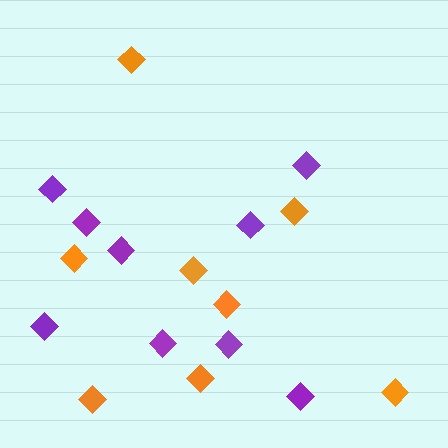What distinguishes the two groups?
There are 2 groups: one group of orange diamonds (8) and one group of purple diamonds (9).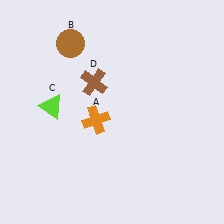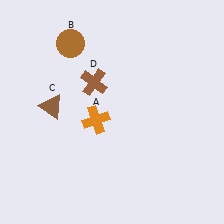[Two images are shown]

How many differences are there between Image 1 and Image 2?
There is 1 difference between the two images.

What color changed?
The triangle (C) changed from lime in Image 1 to brown in Image 2.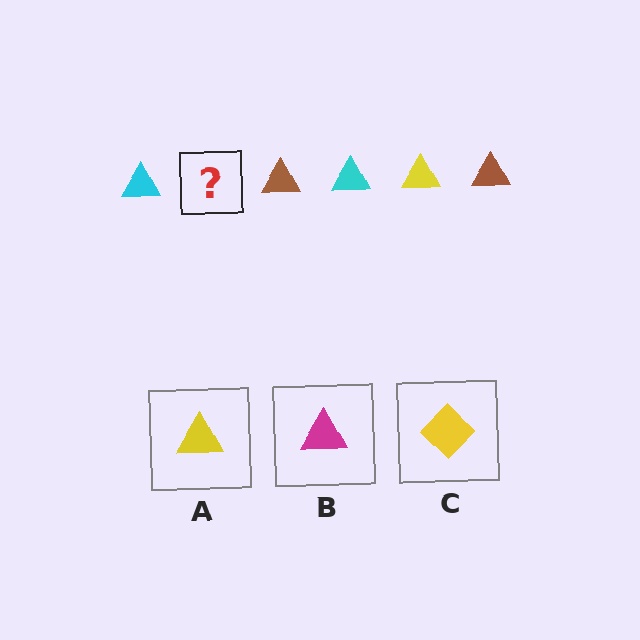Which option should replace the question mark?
Option A.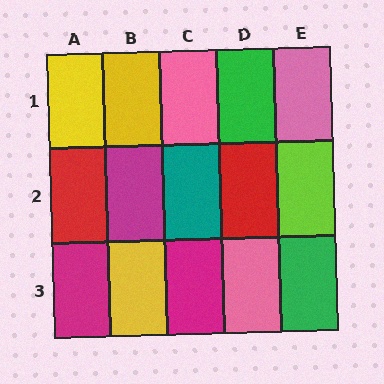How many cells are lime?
1 cell is lime.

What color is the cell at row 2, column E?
Lime.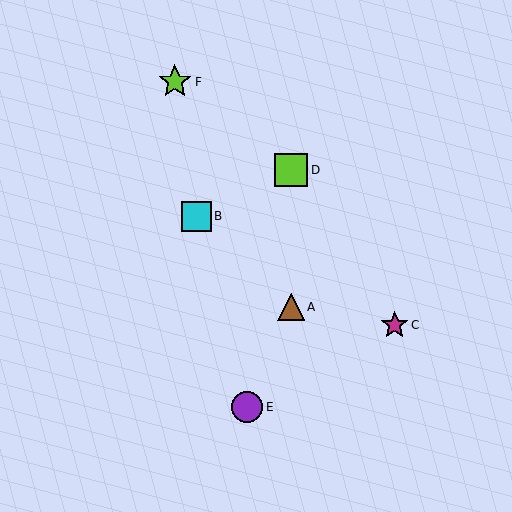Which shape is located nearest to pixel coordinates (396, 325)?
The magenta star (labeled C) at (395, 325) is nearest to that location.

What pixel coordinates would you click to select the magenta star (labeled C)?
Click at (395, 325) to select the magenta star C.